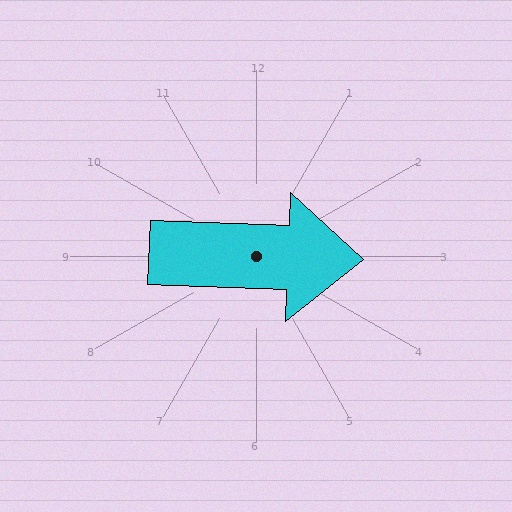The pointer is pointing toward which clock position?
Roughly 3 o'clock.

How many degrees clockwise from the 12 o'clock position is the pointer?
Approximately 92 degrees.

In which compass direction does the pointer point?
East.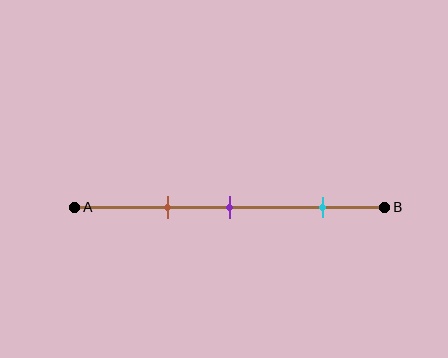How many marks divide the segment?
There are 3 marks dividing the segment.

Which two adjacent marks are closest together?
The brown and purple marks are the closest adjacent pair.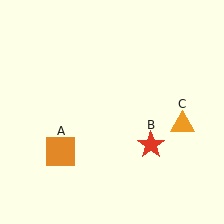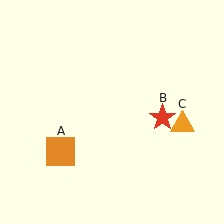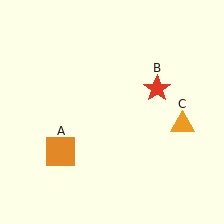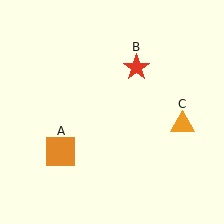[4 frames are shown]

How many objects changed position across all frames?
1 object changed position: red star (object B).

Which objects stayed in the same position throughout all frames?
Orange square (object A) and orange triangle (object C) remained stationary.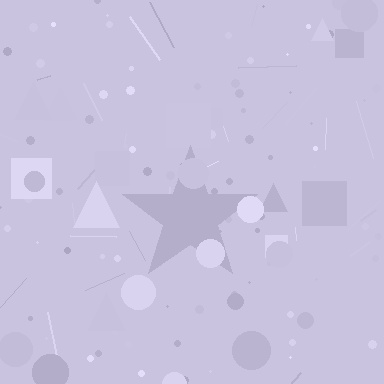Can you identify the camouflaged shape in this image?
The camouflaged shape is a star.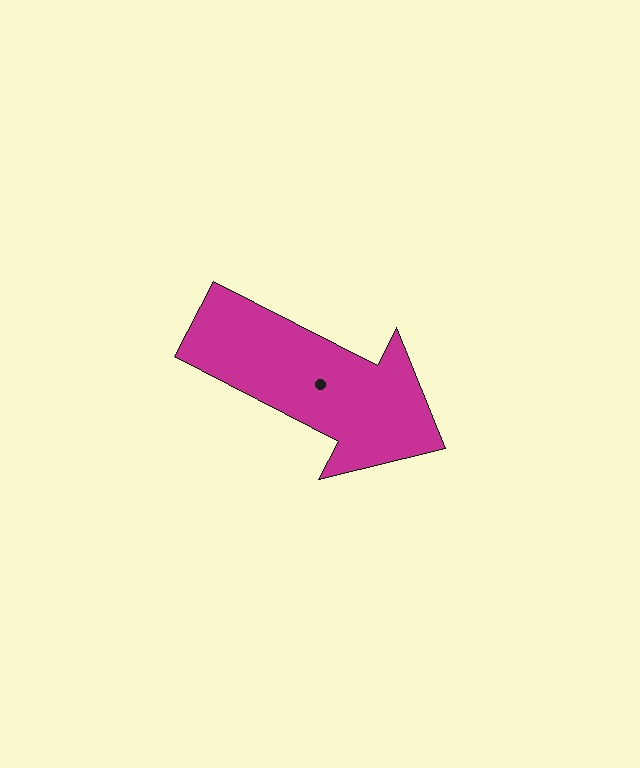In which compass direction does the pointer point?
Southeast.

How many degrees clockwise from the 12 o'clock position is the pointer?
Approximately 117 degrees.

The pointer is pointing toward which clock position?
Roughly 4 o'clock.